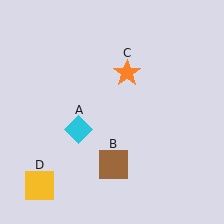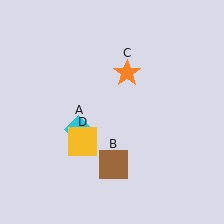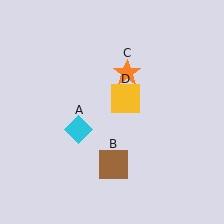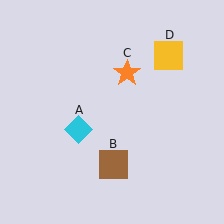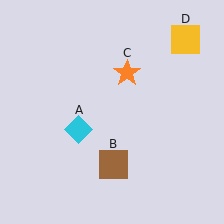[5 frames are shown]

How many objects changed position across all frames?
1 object changed position: yellow square (object D).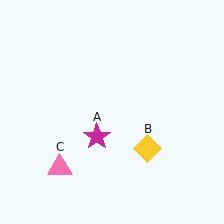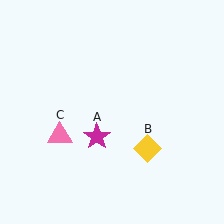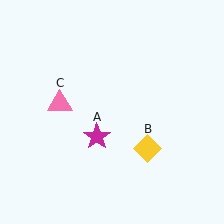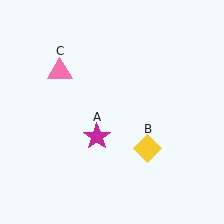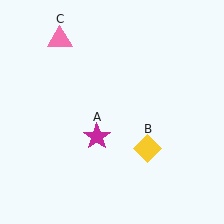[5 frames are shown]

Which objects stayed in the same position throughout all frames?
Magenta star (object A) and yellow diamond (object B) remained stationary.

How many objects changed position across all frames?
1 object changed position: pink triangle (object C).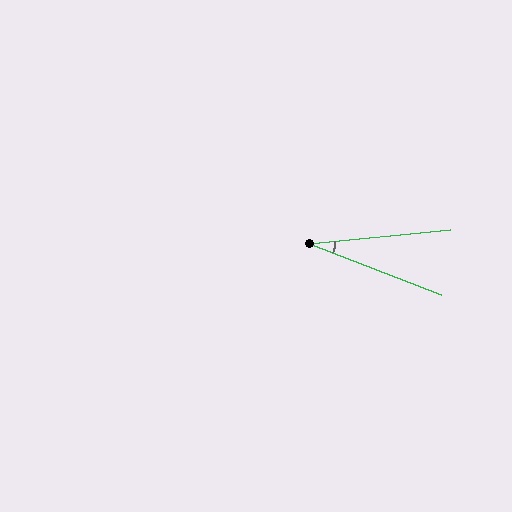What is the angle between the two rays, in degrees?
Approximately 26 degrees.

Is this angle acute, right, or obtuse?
It is acute.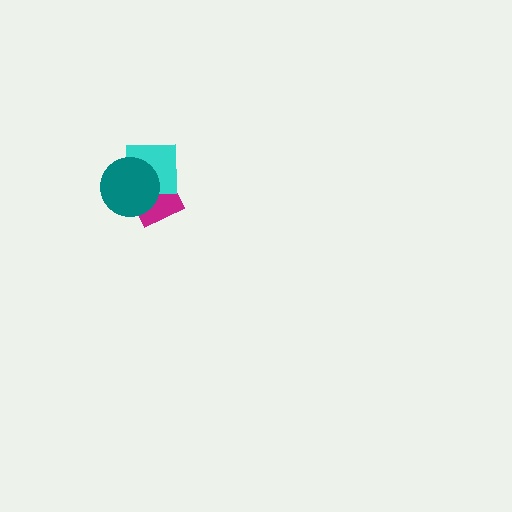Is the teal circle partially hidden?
No, no other shape covers it.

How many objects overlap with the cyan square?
2 objects overlap with the cyan square.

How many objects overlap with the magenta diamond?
2 objects overlap with the magenta diamond.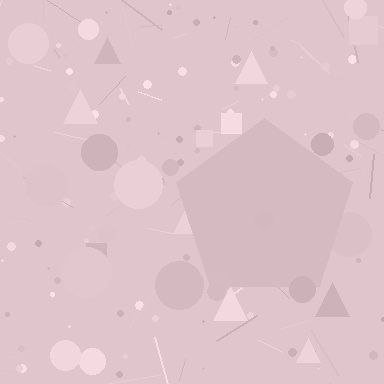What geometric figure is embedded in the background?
A pentagon is embedded in the background.